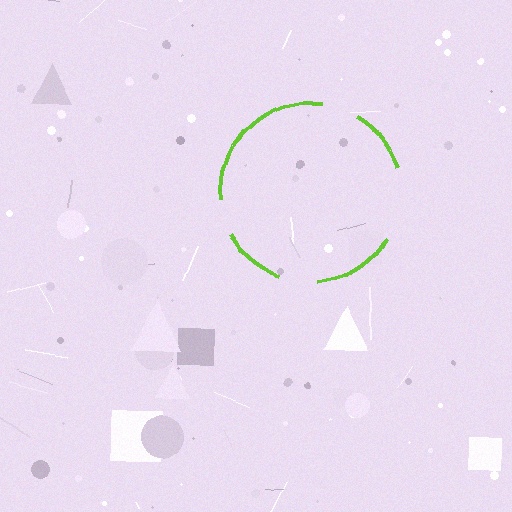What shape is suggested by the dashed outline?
The dashed outline suggests a circle.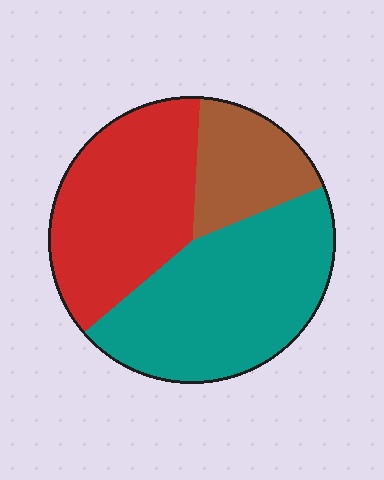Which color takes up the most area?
Teal, at roughly 45%.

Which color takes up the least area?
Brown, at roughly 20%.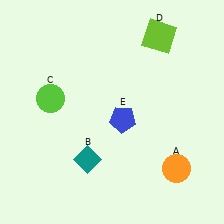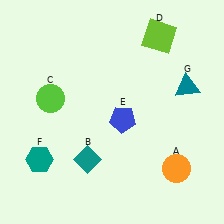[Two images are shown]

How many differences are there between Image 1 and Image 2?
There are 2 differences between the two images.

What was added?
A teal hexagon (F), a teal triangle (G) were added in Image 2.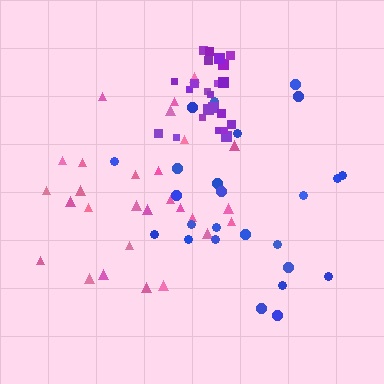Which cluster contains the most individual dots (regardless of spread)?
Pink (28).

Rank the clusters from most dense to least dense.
purple, pink, blue.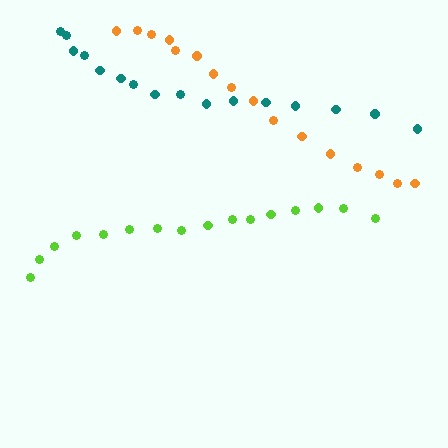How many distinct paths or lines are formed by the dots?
There are 3 distinct paths.